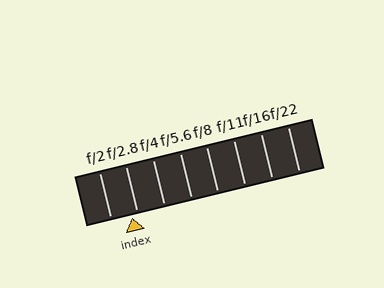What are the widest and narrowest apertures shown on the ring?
The widest aperture shown is f/2 and the narrowest is f/22.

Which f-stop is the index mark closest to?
The index mark is closest to f/2.8.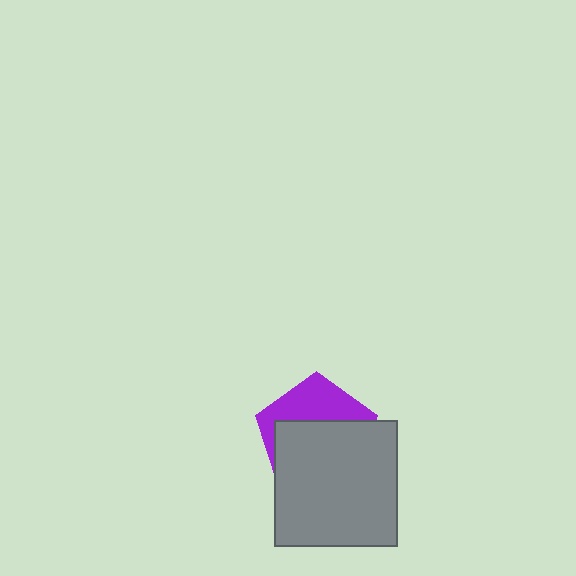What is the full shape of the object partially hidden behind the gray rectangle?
The partially hidden object is a purple pentagon.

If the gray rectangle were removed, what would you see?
You would see the complete purple pentagon.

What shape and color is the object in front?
The object in front is a gray rectangle.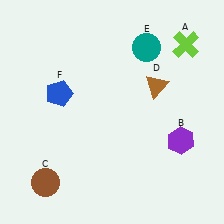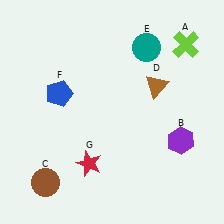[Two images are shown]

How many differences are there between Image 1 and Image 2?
There is 1 difference between the two images.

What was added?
A red star (G) was added in Image 2.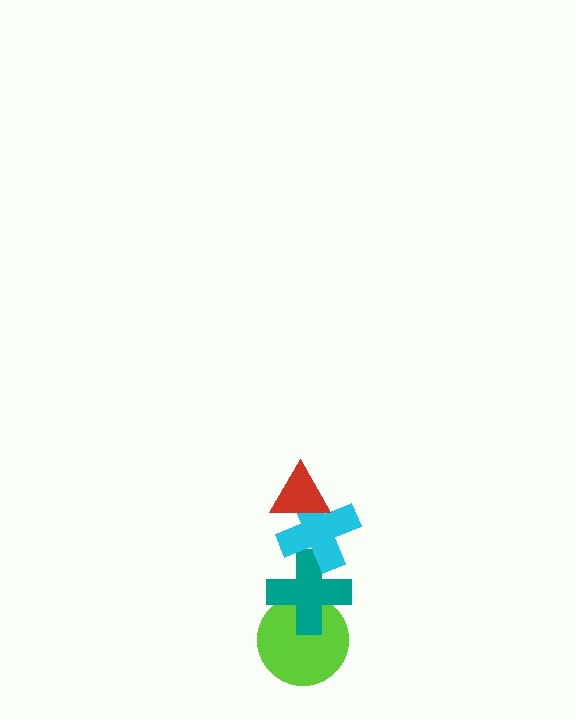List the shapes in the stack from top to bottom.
From top to bottom: the red triangle, the cyan cross, the teal cross, the lime circle.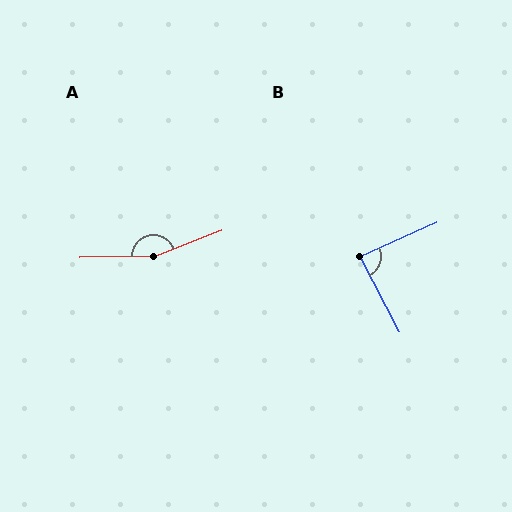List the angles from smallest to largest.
B (86°), A (160°).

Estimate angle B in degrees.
Approximately 86 degrees.